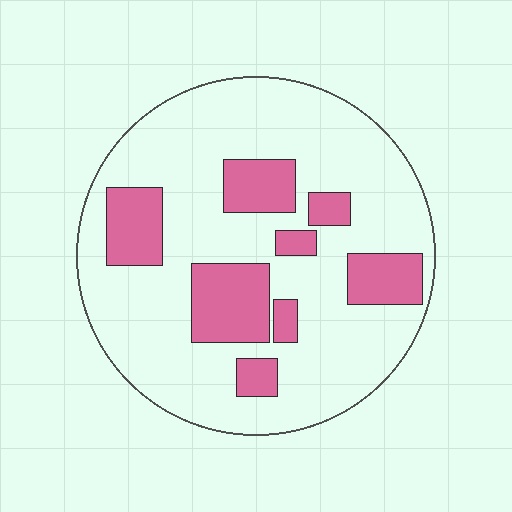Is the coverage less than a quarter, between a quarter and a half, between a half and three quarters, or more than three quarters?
Less than a quarter.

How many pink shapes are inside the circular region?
8.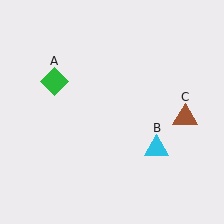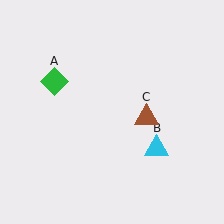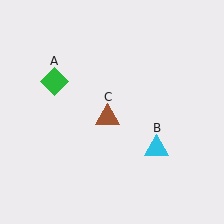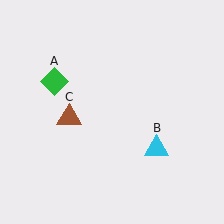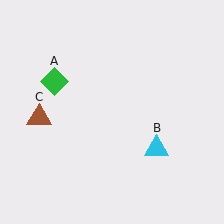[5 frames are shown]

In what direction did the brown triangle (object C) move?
The brown triangle (object C) moved left.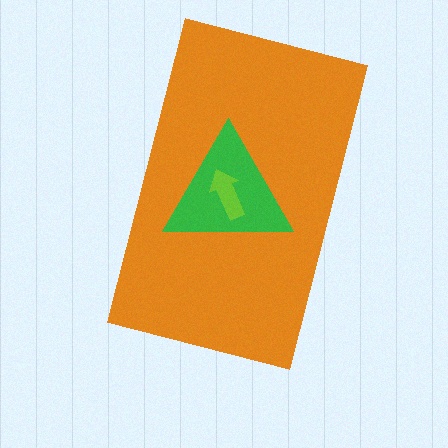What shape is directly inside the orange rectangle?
The green triangle.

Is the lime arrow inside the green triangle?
Yes.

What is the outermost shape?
The orange rectangle.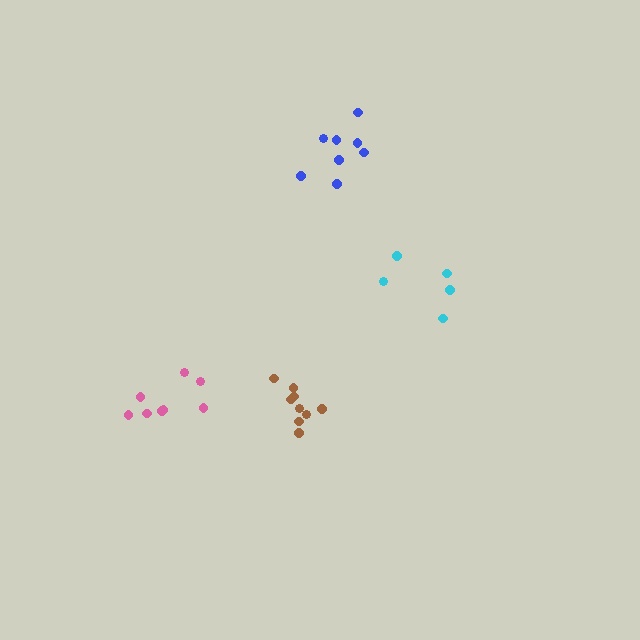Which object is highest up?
The blue cluster is topmost.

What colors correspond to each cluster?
The clusters are colored: cyan, pink, blue, brown.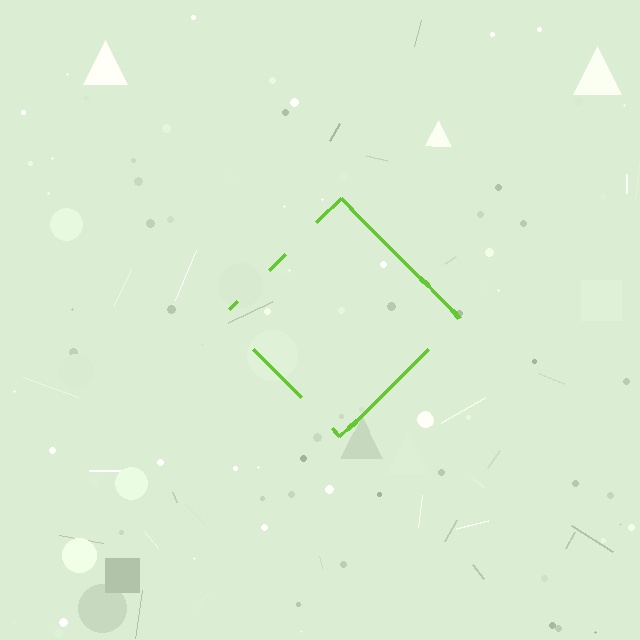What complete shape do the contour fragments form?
The contour fragments form a diamond.